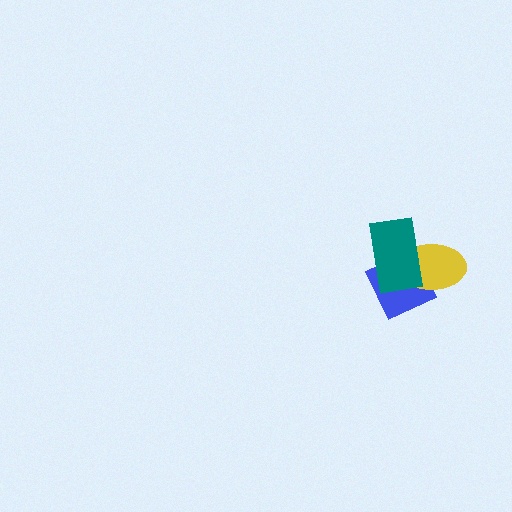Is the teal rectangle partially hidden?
No, no other shape covers it.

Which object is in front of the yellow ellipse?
The teal rectangle is in front of the yellow ellipse.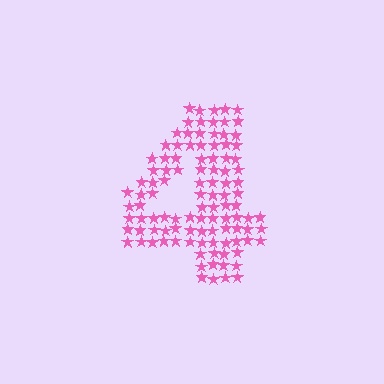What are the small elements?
The small elements are stars.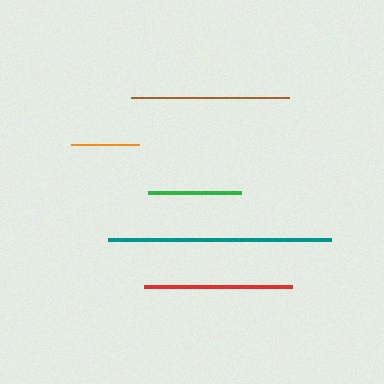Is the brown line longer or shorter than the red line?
The brown line is longer than the red line.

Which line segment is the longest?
The teal line is the longest at approximately 223 pixels.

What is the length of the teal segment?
The teal segment is approximately 223 pixels long.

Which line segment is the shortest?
The orange line is the shortest at approximately 68 pixels.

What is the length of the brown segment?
The brown segment is approximately 158 pixels long.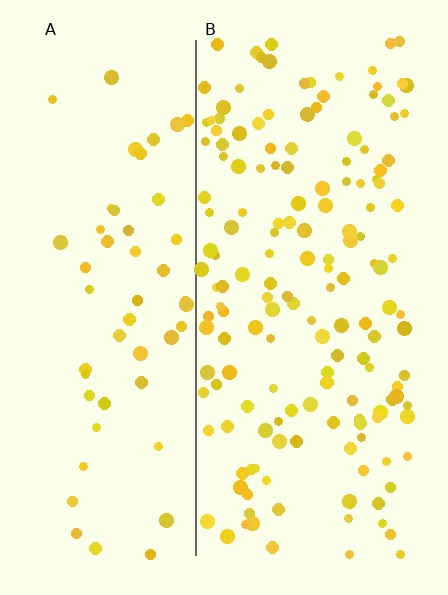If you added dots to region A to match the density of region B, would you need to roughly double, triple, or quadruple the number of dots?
Approximately triple.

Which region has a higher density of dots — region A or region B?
B (the right).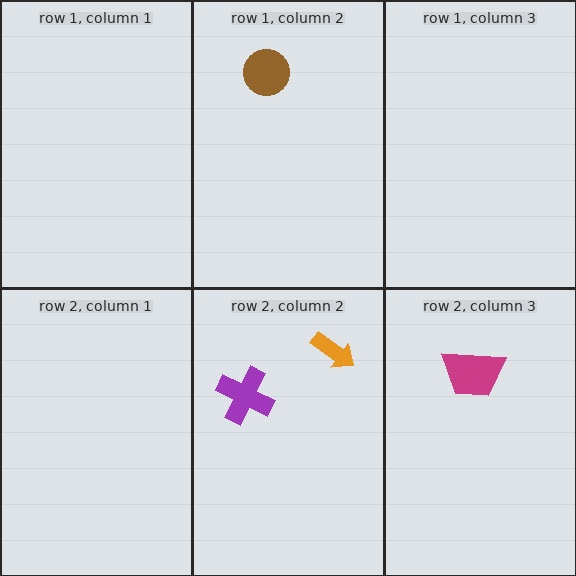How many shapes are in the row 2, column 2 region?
2.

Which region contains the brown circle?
The row 1, column 2 region.